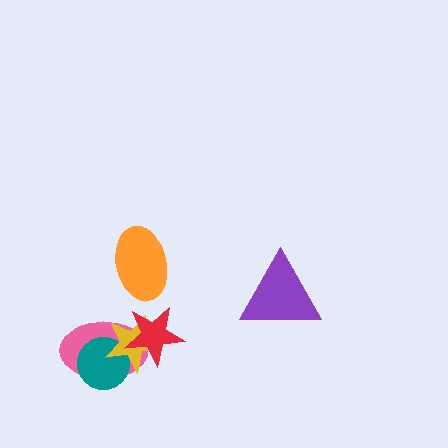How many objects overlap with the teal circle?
2 objects overlap with the teal circle.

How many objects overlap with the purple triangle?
0 objects overlap with the purple triangle.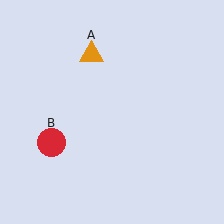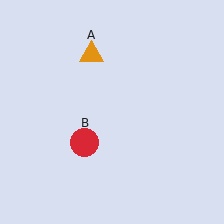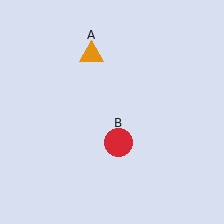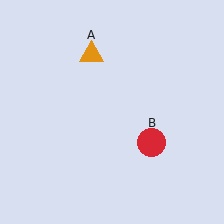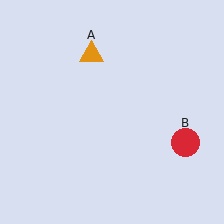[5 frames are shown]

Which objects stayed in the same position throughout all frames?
Orange triangle (object A) remained stationary.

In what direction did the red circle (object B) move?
The red circle (object B) moved right.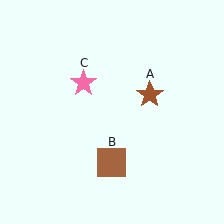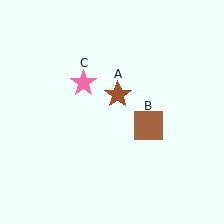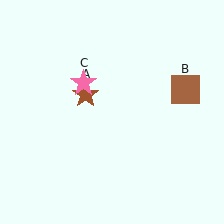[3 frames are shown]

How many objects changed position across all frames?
2 objects changed position: brown star (object A), brown square (object B).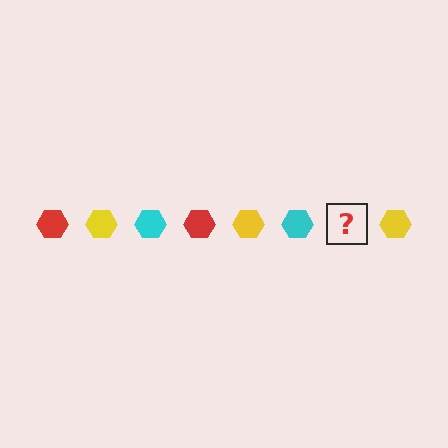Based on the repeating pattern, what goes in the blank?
The blank should be a red hexagon.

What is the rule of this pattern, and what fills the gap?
The rule is that the pattern cycles through red, yellow, cyan hexagons. The gap should be filled with a red hexagon.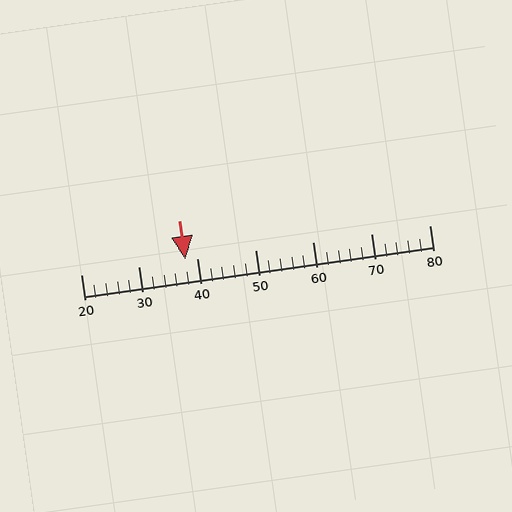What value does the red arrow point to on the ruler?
The red arrow points to approximately 38.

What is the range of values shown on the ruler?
The ruler shows values from 20 to 80.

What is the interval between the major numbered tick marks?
The major tick marks are spaced 10 units apart.